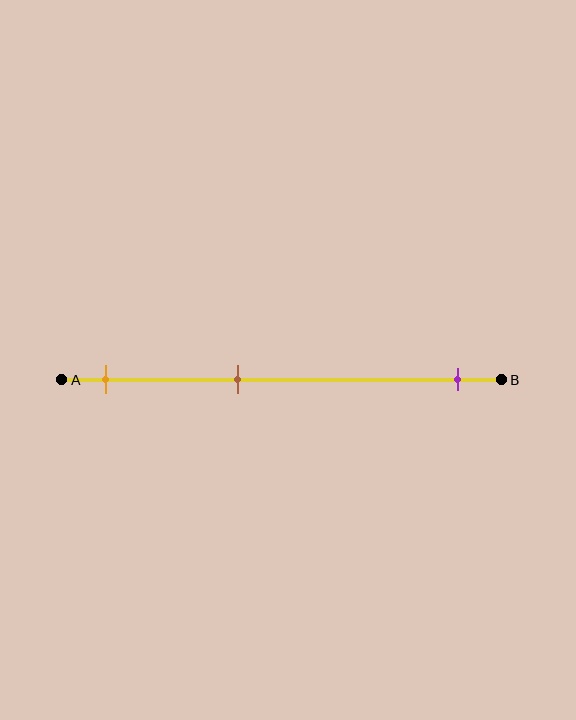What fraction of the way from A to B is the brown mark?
The brown mark is approximately 40% (0.4) of the way from A to B.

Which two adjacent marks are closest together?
The orange and brown marks are the closest adjacent pair.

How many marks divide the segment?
There are 3 marks dividing the segment.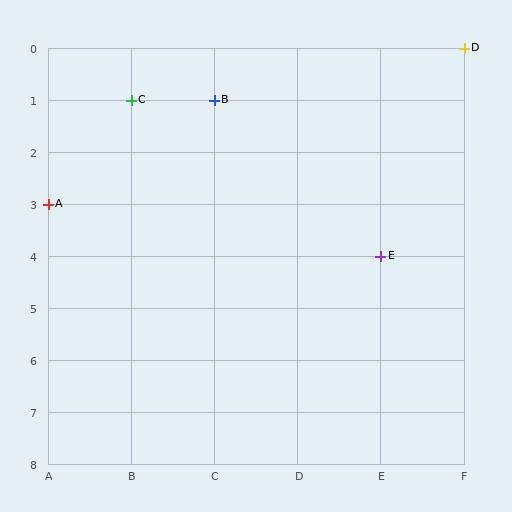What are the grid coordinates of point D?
Point D is at grid coordinates (F, 0).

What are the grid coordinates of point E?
Point E is at grid coordinates (E, 4).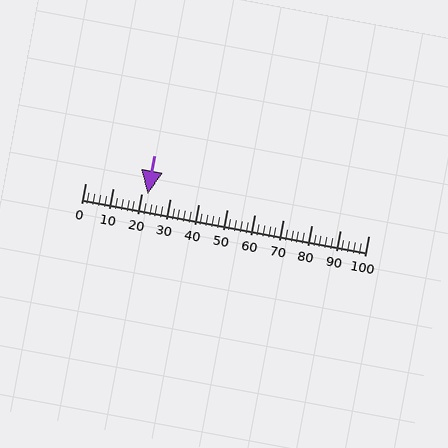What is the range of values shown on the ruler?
The ruler shows values from 0 to 100.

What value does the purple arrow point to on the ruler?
The purple arrow points to approximately 22.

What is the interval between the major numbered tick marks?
The major tick marks are spaced 10 units apart.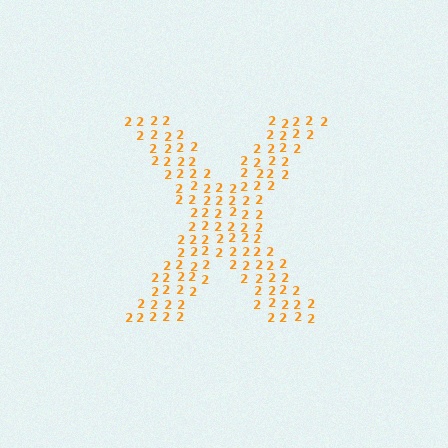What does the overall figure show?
The overall figure shows the letter X.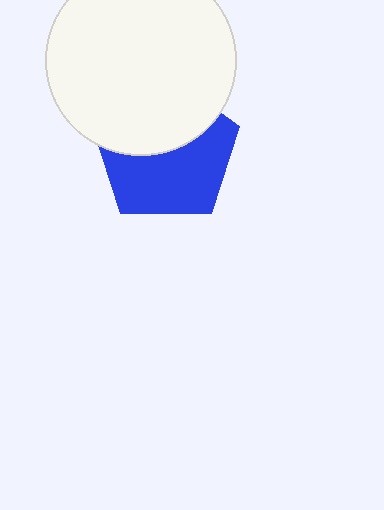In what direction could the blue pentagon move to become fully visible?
The blue pentagon could move down. That would shift it out from behind the white circle entirely.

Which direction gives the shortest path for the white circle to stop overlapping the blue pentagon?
Moving up gives the shortest separation.